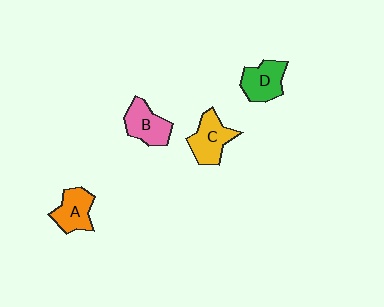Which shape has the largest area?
Shape C (yellow).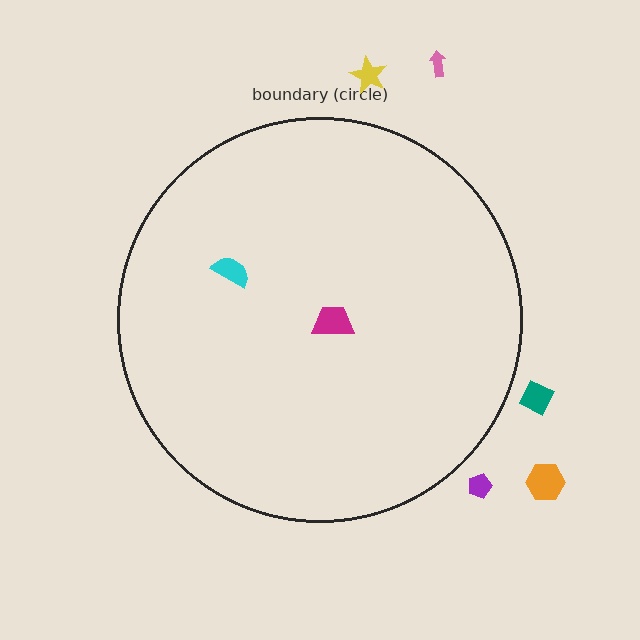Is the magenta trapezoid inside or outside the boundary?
Inside.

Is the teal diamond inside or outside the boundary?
Outside.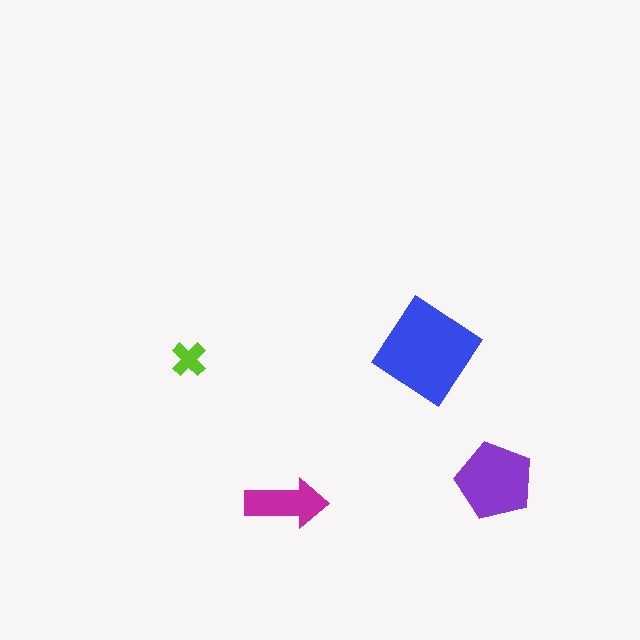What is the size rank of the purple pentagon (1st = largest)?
2nd.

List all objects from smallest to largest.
The lime cross, the magenta arrow, the purple pentagon, the blue diamond.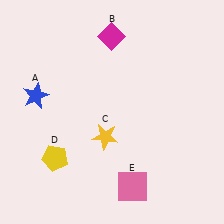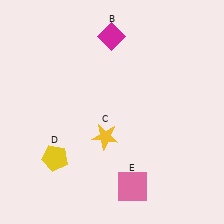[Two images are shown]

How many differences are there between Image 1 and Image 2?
There is 1 difference between the two images.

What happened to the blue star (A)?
The blue star (A) was removed in Image 2. It was in the top-left area of Image 1.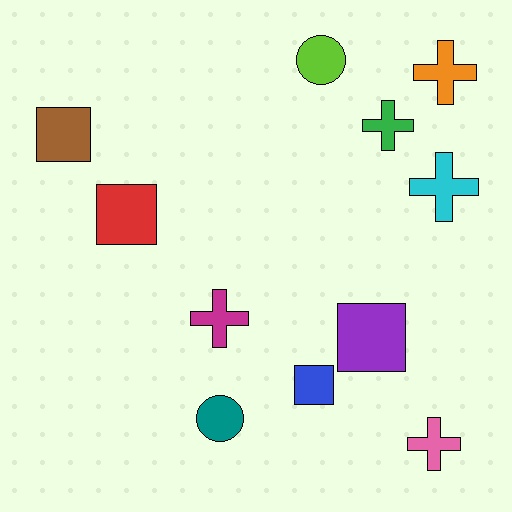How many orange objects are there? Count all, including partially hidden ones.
There is 1 orange object.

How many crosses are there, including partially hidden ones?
There are 5 crosses.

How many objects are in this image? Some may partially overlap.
There are 11 objects.